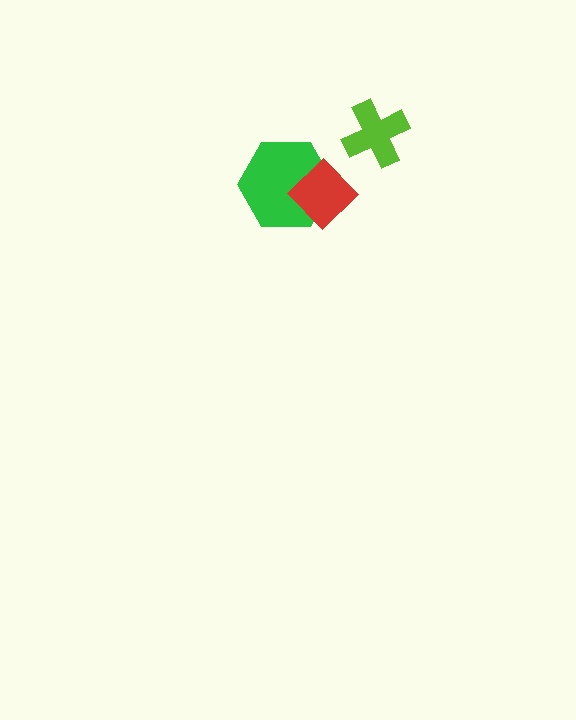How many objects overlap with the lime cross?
0 objects overlap with the lime cross.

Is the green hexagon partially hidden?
Yes, it is partially covered by another shape.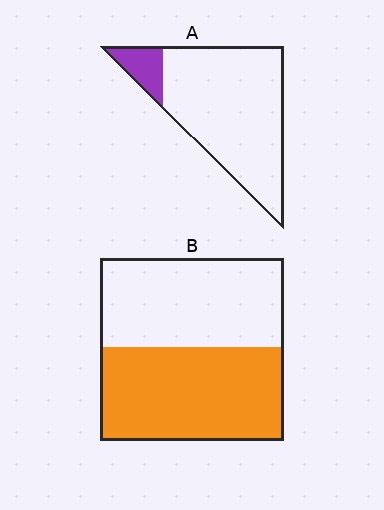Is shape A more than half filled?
No.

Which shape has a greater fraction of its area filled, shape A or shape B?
Shape B.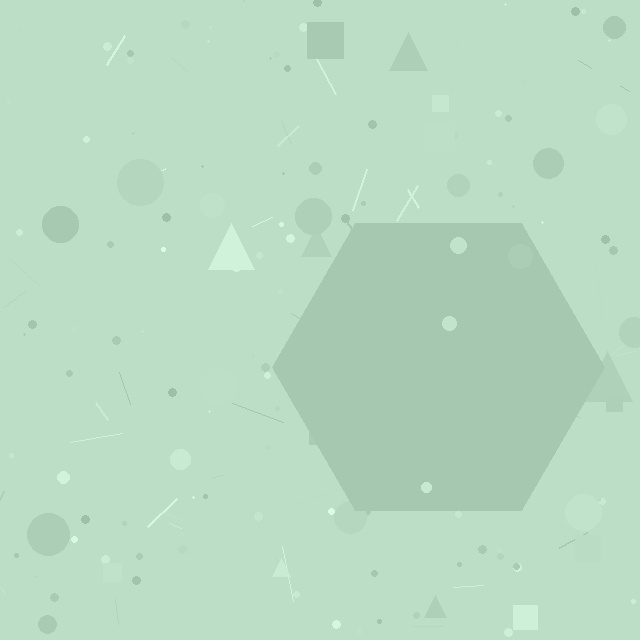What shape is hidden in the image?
A hexagon is hidden in the image.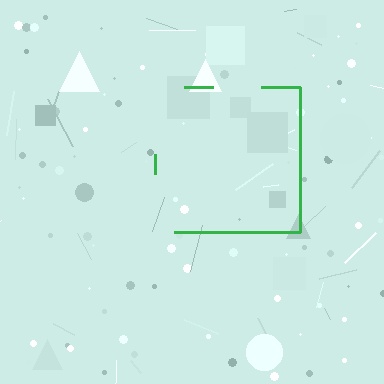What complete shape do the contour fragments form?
The contour fragments form a square.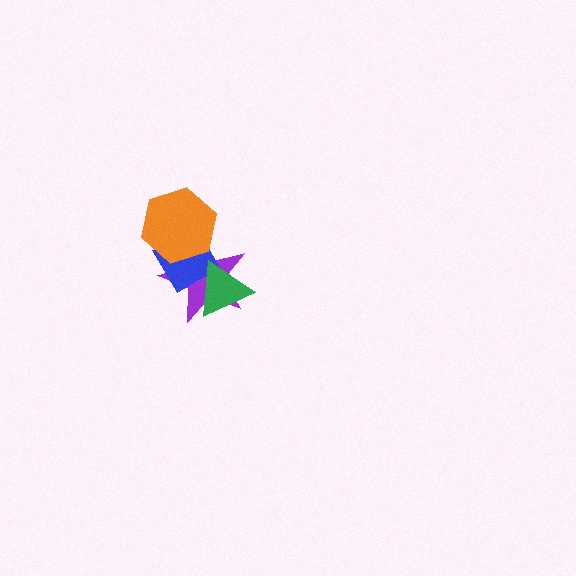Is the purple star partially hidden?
Yes, it is partially covered by another shape.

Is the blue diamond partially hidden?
Yes, it is partially covered by another shape.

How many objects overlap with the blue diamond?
3 objects overlap with the blue diamond.